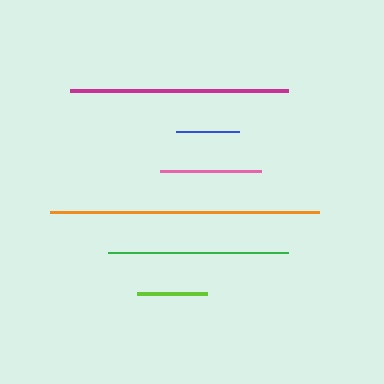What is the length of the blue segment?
The blue segment is approximately 63 pixels long.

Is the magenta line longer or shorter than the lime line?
The magenta line is longer than the lime line.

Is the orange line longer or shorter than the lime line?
The orange line is longer than the lime line.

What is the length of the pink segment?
The pink segment is approximately 101 pixels long.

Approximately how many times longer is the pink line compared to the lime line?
The pink line is approximately 1.4 times the length of the lime line.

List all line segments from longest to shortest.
From longest to shortest: orange, magenta, green, pink, lime, blue.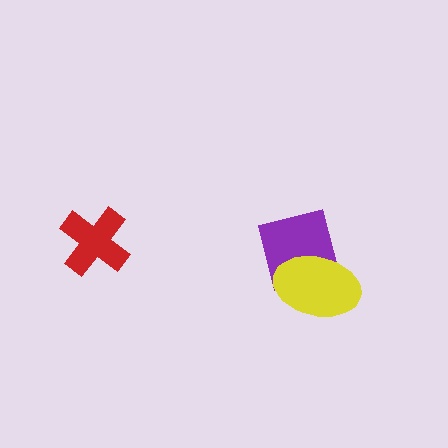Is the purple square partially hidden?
Yes, it is partially covered by another shape.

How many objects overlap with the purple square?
1 object overlaps with the purple square.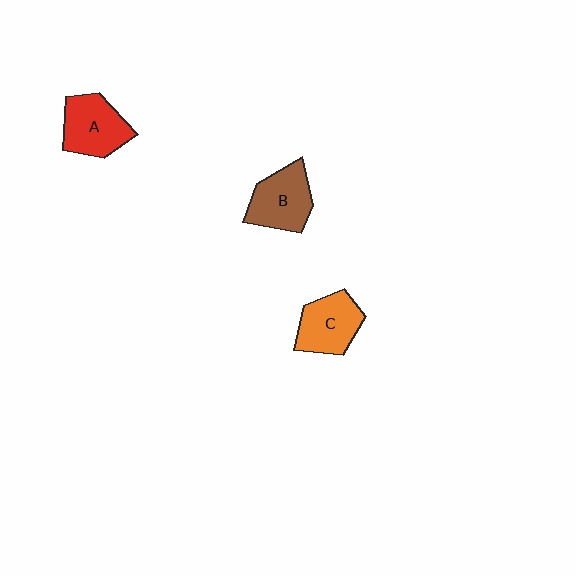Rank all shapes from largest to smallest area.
From largest to smallest: A (red), B (brown), C (orange).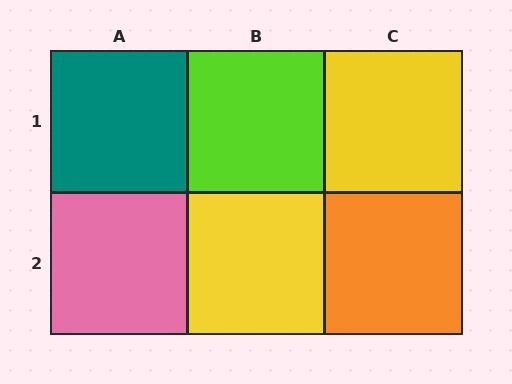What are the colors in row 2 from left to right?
Pink, yellow, orange.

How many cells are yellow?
2 cells are yellow.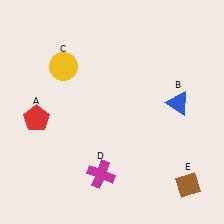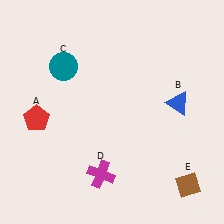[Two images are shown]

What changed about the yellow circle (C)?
In Image 1, C is yellow. In Image 2, it changed to teal.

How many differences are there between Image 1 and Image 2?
There is 1 difference between the two images.